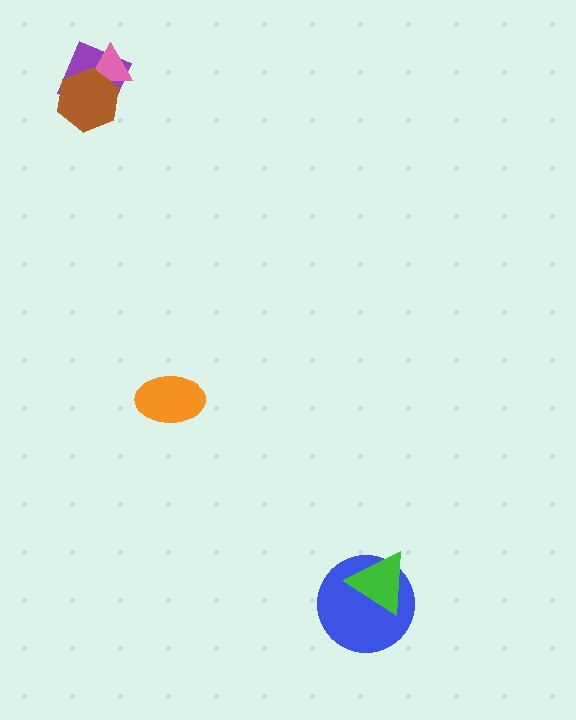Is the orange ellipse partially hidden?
No, no other shape covers it.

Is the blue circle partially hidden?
Yes, it is partially covered by another shape.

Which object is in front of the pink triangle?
The brown hexagon is in front of the pink triangle.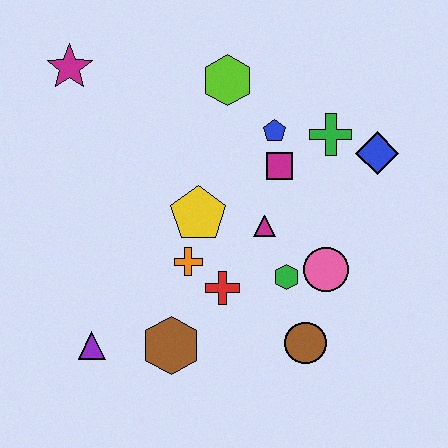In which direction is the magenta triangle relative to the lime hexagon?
The magenta triangle is below the lime hexagon.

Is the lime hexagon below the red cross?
No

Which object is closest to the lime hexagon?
The blue pentagon is closest to the lime hexagon.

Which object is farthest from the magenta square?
The purple triangle is farthest from the magenta square.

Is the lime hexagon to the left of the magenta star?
No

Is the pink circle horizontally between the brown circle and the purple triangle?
No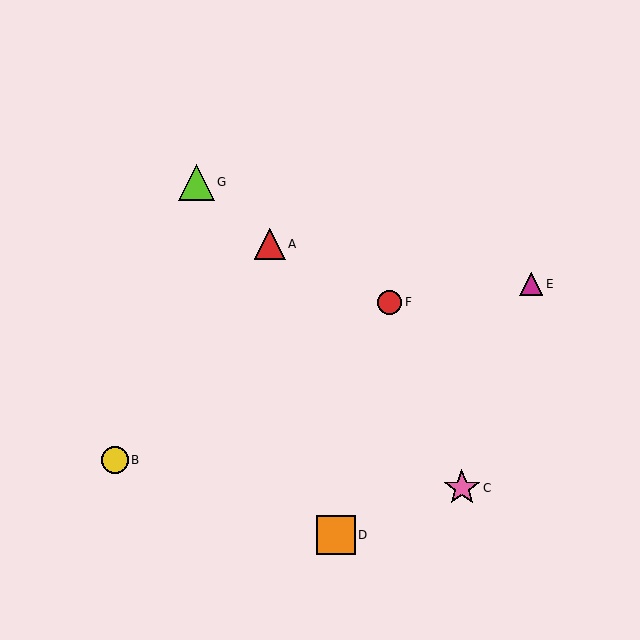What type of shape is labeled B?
Shape B is a yellow circle.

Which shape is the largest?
The orange square (labeled D) is the largest.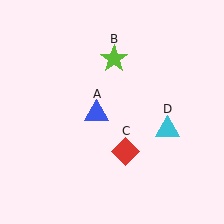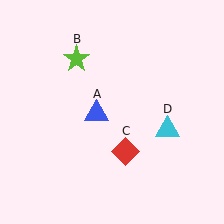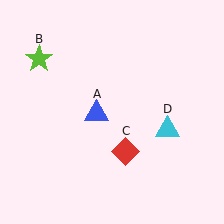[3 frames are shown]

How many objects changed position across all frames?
1 object changed position: lime star (object B).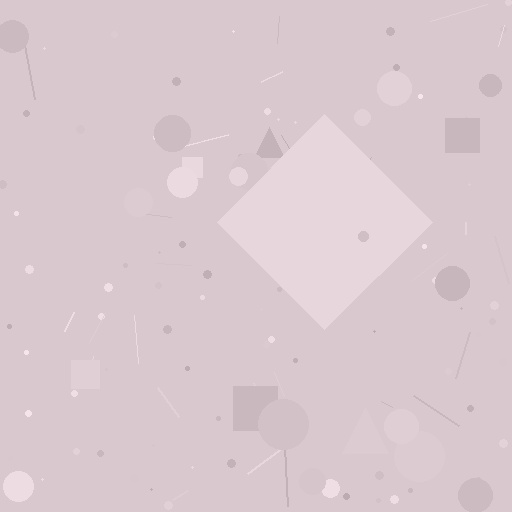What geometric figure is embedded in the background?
A diamond is embedded in the background.